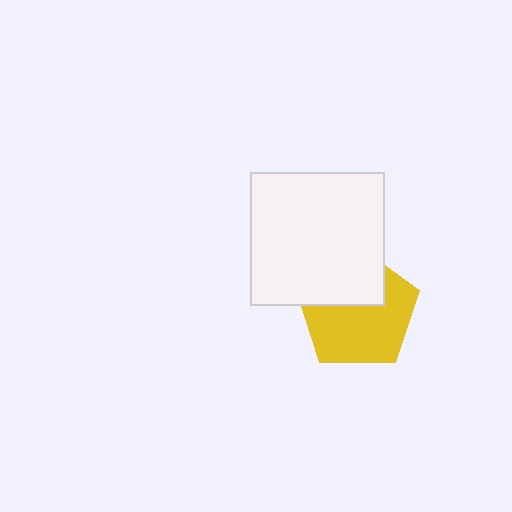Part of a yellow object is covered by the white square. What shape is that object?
It is a pentagon.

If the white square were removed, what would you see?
You would see the complete yellow pentagon.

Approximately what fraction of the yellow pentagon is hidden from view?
Roughly 36% of the yellow pentagon is hidden behind the white square.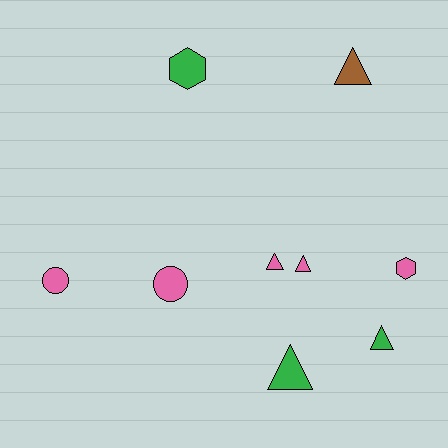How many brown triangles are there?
There is 1 brown triangle.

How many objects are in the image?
There are 9 objects.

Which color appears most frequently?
Pink, with 5 objects.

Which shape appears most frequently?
Triangle, with 5 objects.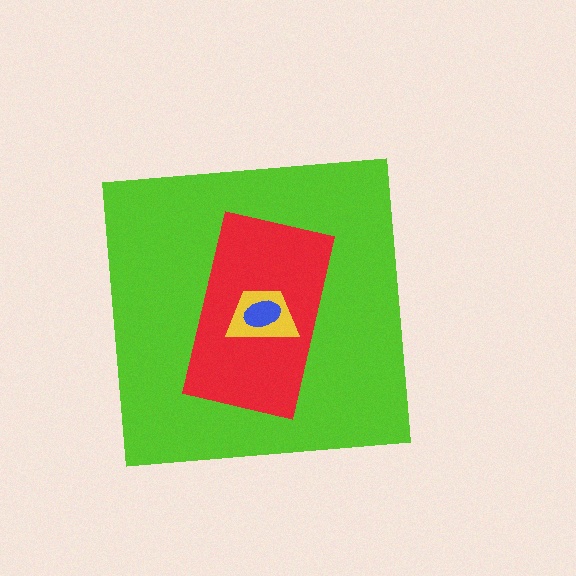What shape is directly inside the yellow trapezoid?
The blue ellipse.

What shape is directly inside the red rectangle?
The yellow trapezoid.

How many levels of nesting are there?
4.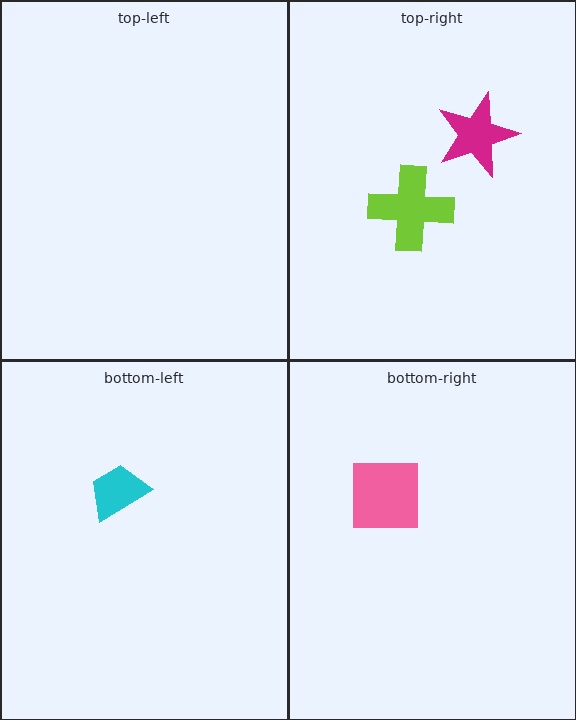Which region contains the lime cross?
The top-right region.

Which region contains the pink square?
The bottom-right region.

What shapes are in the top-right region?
The lime cross, the magenta star.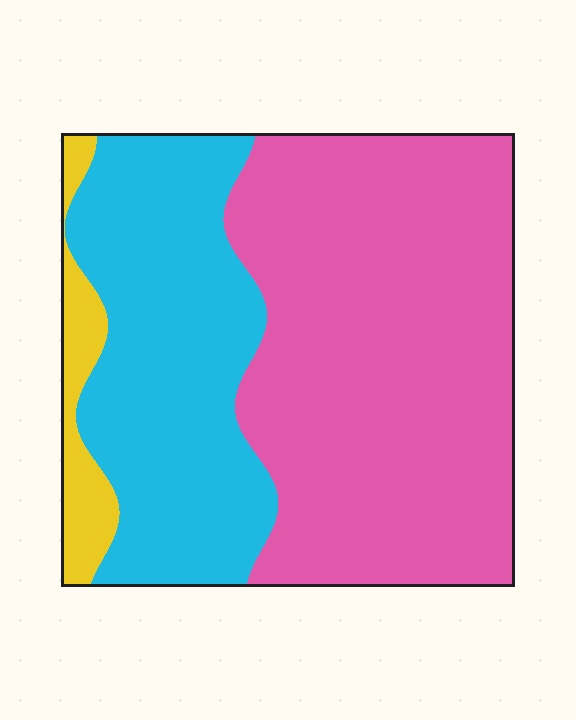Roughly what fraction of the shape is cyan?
Cyan covers roughly 35% of the shape.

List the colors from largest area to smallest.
From largest to smallest: pink, cyan, yellow.